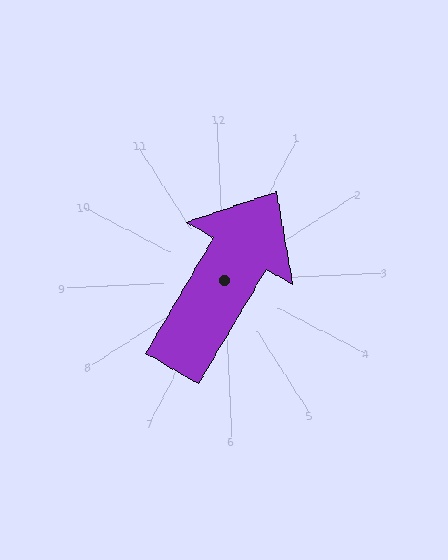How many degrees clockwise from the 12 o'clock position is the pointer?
Approximately 33 degrees.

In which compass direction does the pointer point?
Northeast.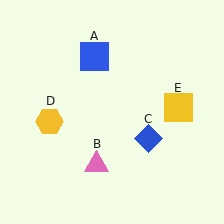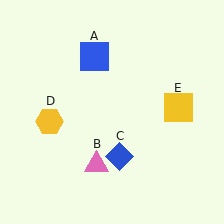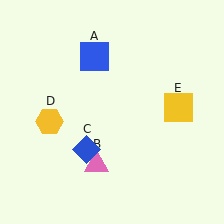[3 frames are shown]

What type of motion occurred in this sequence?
The blue diamond (object C) rotated clockwise around the center of the scene.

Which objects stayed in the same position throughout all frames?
Blue square (object A) and pink triangle (object B) and yellow hexagon (object D) and yellow square (object E) remained stationary.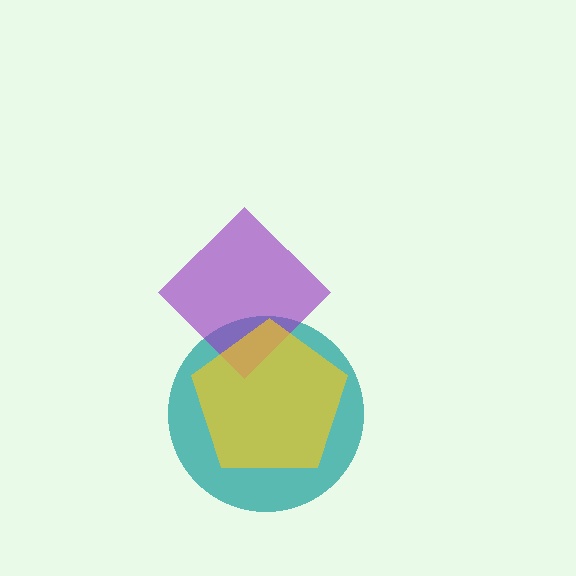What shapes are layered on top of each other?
The layered shapes are: a teal circle, a purple diamond, a yellow pentagon.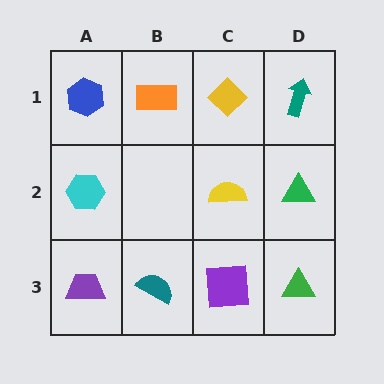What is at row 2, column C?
A yellow semicircle.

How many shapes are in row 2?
3 shapes.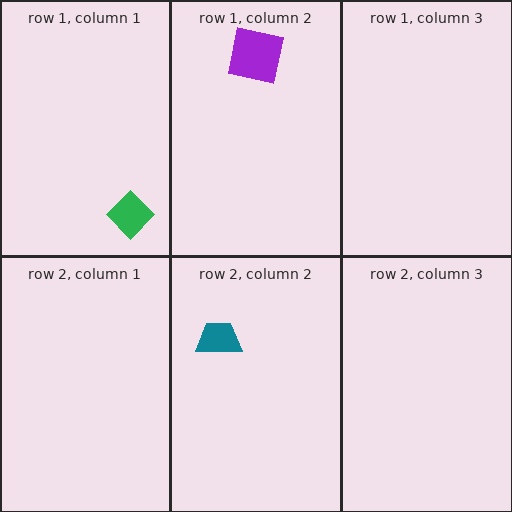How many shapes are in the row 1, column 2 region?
1.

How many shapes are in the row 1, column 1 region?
1.